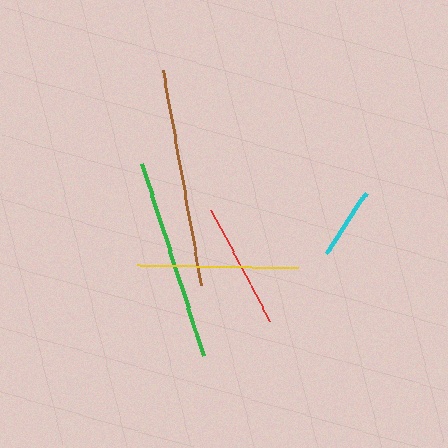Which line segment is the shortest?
The cyan line is the shortest at approximately 73 pixels.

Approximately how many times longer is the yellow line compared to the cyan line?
The yellow line is approximately 2.2 times the length of the cyan line.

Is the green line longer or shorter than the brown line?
The brown line is longer than the green line.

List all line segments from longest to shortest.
From longest to shortest: brown, green, yellow, red, cyan.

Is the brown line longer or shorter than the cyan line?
The brown line is longer than the cyan line.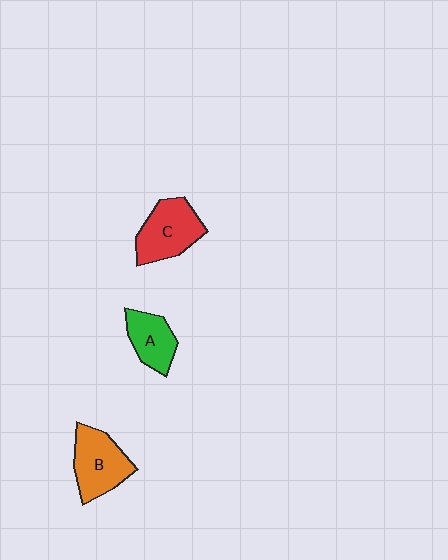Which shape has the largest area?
Shape C (red).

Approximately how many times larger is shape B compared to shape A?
Approximately 1.4 times.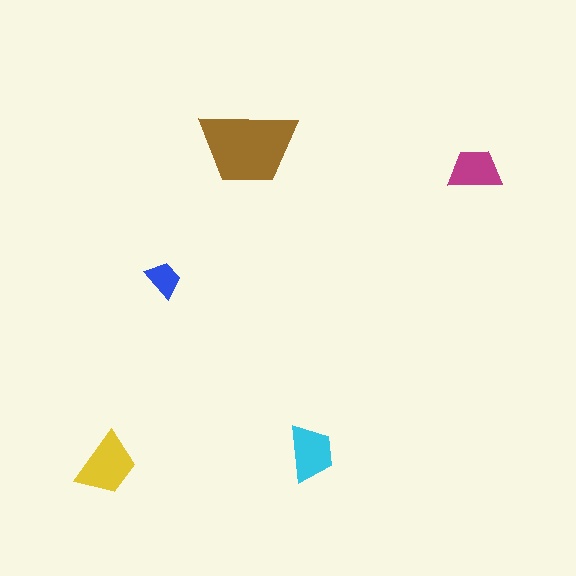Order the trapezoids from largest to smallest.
the brown one, the yellow one, the cyan one, the magenta one, the blue one.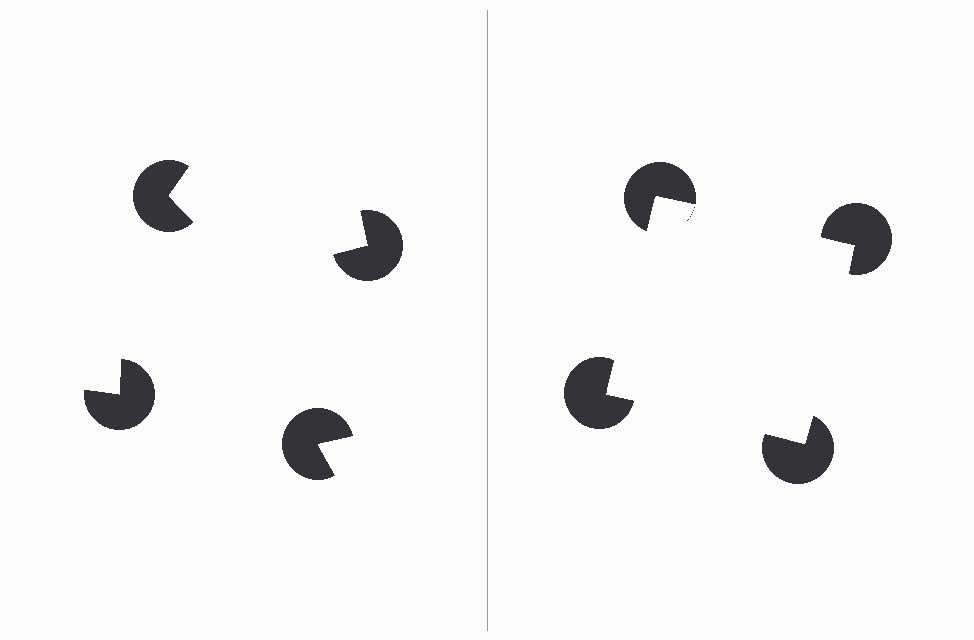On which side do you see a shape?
An illusory square appears on the right side. On the left side the wedge cuts are rotated, so no coherent shape forms.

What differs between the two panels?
The pac-man discs are positioned identically on both sides; only the wedge orientations differ. On the right they align to a square; on the left they are misaligned.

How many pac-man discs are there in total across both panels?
8 — 4 on each side.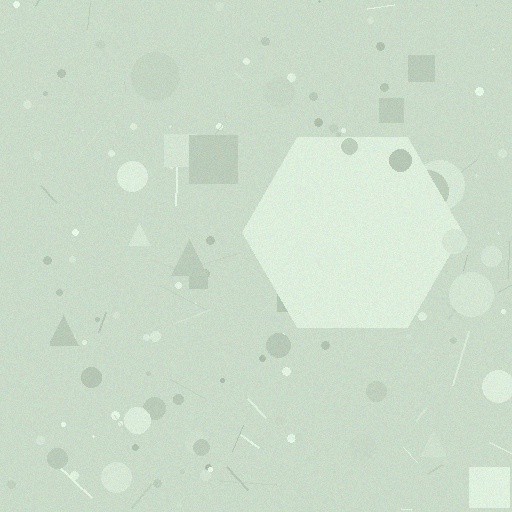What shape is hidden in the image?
A hexagon is hidden in the image.